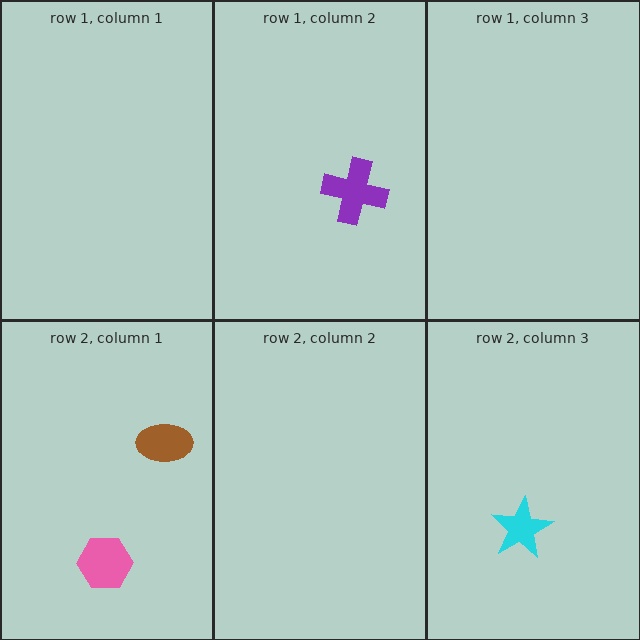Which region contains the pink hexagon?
The row 2, column 1 region.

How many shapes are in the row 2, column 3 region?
1.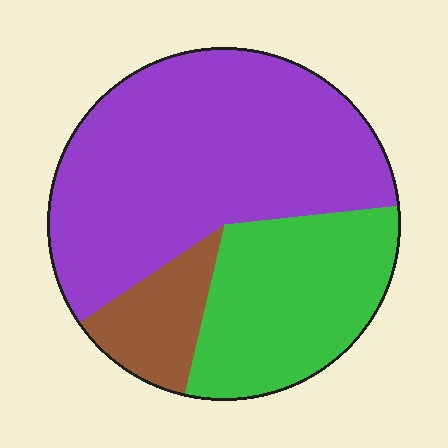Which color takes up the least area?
Brown, at roughly 10%.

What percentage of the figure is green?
Green takes up about one third (1/3) of the figure.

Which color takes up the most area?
Purple, at roughly 60%.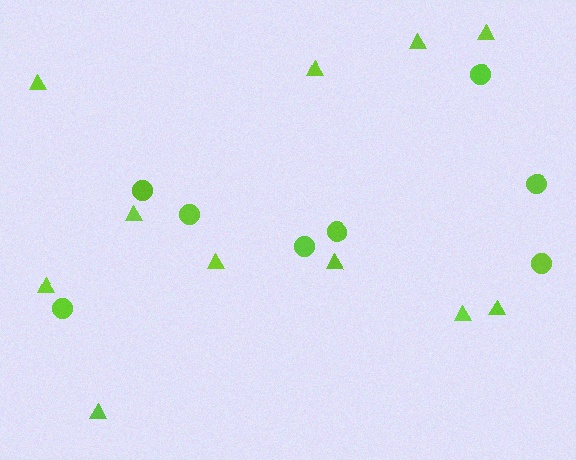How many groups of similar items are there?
There are 2 groups: one group of circles (8) and one group of triangles (11).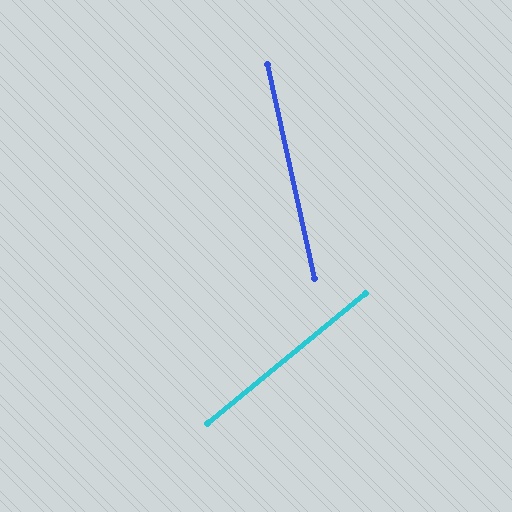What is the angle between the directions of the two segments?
Approximately 63 degrees.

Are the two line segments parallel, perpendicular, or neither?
Neither parallel nor perpendicular — they differ by about 63°.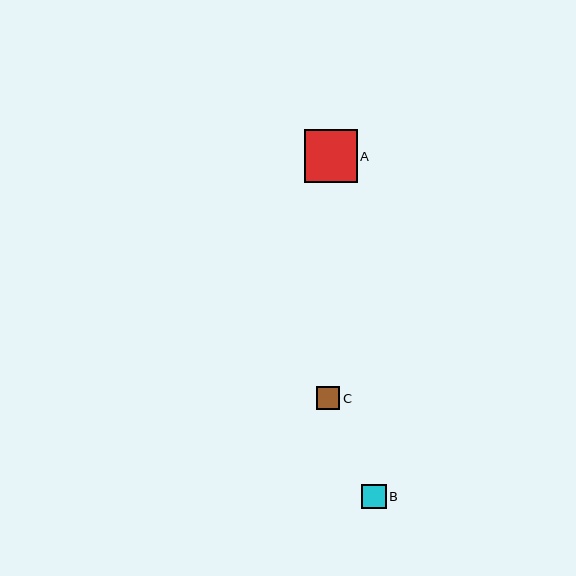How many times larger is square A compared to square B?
Square A is approximately 2.1 times the size of square B.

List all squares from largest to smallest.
From largest to smallest: A, B, C.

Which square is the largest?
Square A is the largest with a size of approximately 53 pixels.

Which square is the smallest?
Square C is the smallest with a size of approximately 23 pixels.